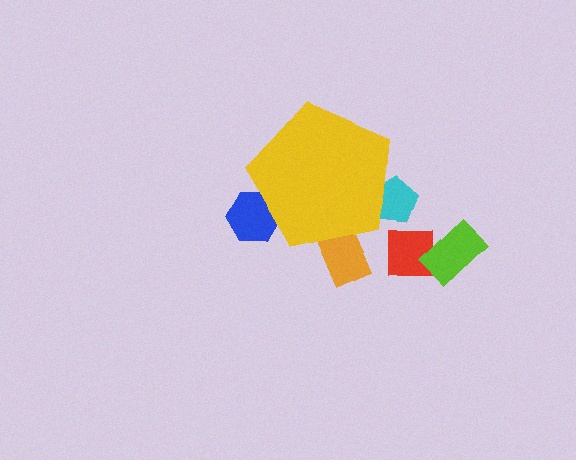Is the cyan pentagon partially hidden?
Yes, the cyan pentagon is partially hidden behind the yellow pentagon.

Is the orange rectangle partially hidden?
Yes, the orange rectangle is partially hidden behind the yellow pentagon.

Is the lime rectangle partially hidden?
No, the lime rectangle is fully visible.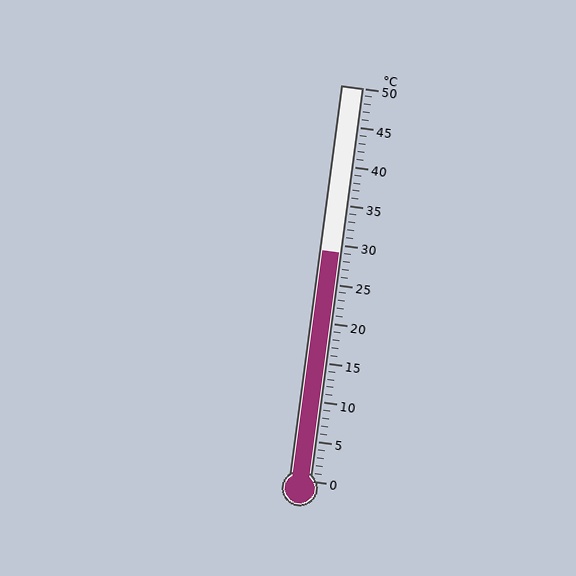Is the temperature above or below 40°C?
The temperature is below 40°C.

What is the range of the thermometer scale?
The thermometer scale ranges from 0°C to 50°C.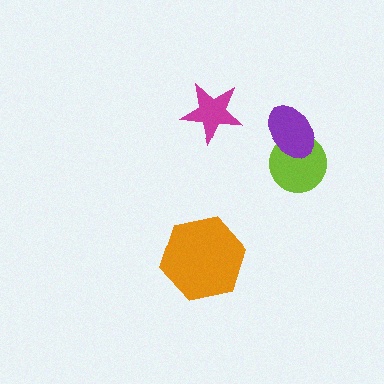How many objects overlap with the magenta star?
0 objects overlap with the magenta star.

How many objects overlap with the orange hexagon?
0 objects overlap with the orange hexagon.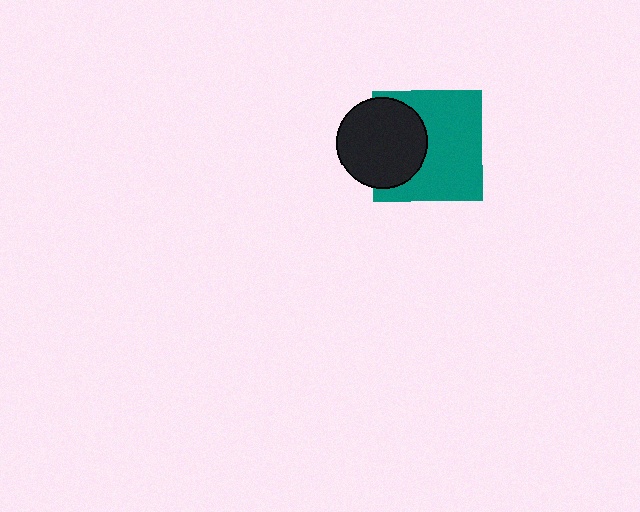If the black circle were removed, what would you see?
You would see the complete teal square.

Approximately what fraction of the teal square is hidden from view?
Roughly 35% of the teal square is hidden behind the black circle.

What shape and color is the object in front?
The object in front is a black circle.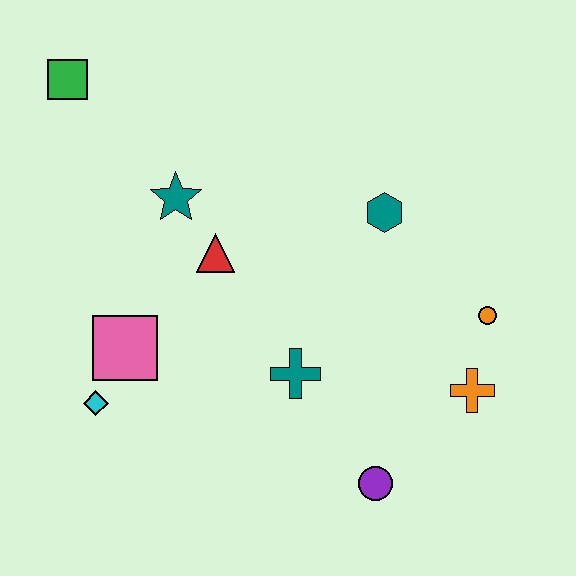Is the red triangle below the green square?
Yes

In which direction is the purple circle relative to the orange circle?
The purple circle is below the orange circle.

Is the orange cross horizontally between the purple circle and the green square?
No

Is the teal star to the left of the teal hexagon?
Yes